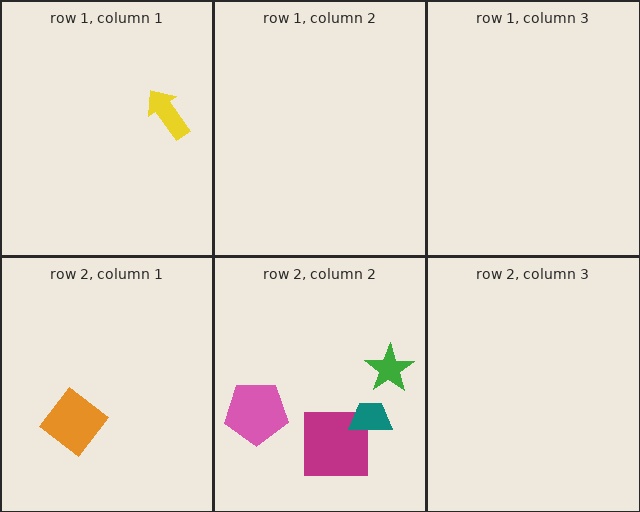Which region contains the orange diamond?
The row 2, column 1 region.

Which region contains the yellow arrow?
The row 1, column 1 region.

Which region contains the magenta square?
The row 2, column 2 region.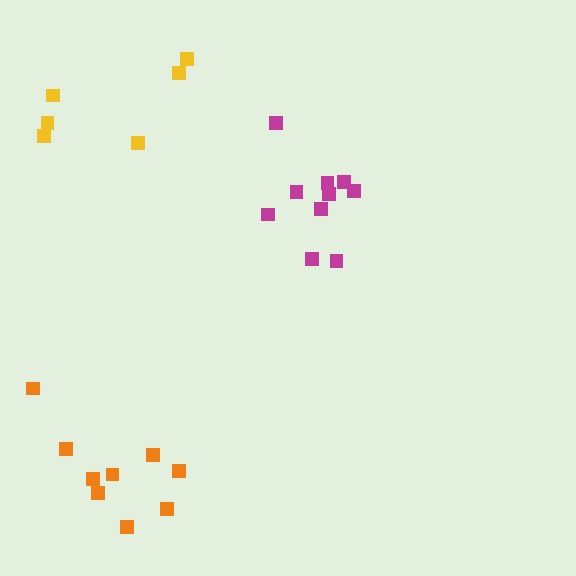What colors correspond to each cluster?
The clusters are colored: orange, magenta, yellow.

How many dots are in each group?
Group 1: 9 dots, Group 2: 10 dots, Group 3: 6 dots (25 total).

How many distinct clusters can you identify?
There are 3 distinct clusters.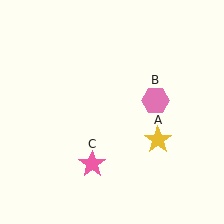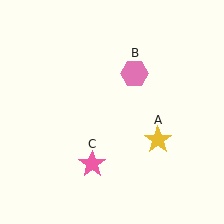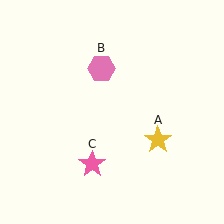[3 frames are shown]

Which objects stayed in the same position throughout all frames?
Yellow star (object A) and pink star (object C) remained stationary.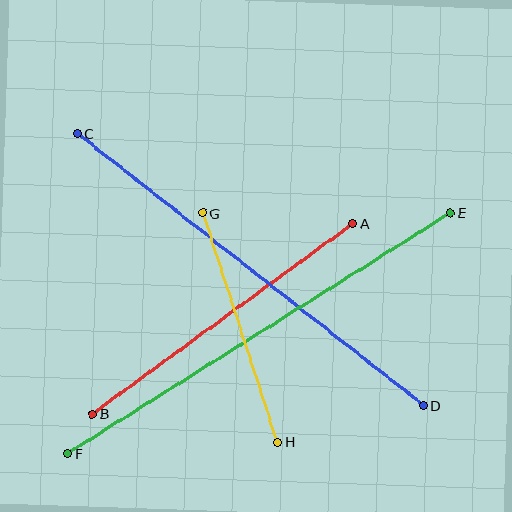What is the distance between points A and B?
The distance is approximately 323 pixels.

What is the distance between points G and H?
The distance is approximately 241 pixels.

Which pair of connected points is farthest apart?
Points E and F are farthest apart.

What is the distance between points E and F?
The distance is approximately 452 pixels.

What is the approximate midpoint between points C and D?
The midpoint is at approximately (250, 269) pixels.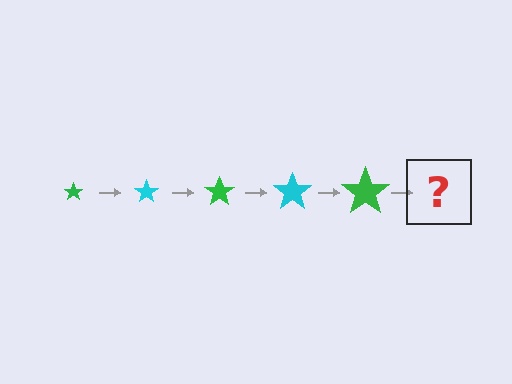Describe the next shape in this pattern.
It should be a cyan star, larger than the previous one.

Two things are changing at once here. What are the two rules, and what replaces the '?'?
The two rules are that the star grows larger each step and the color cycles through green and cyan. The '?' should be a cyan star, larger than the previous one.